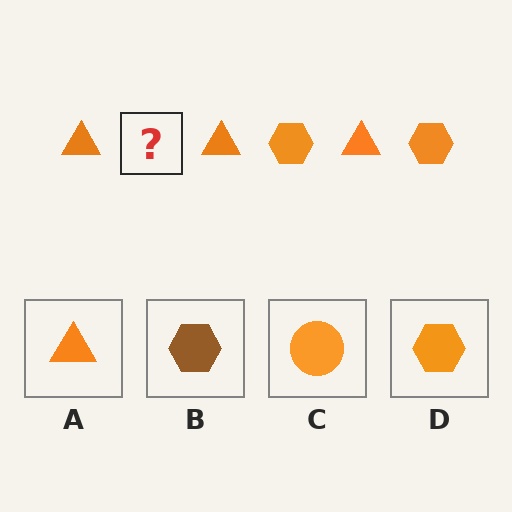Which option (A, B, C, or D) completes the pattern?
D.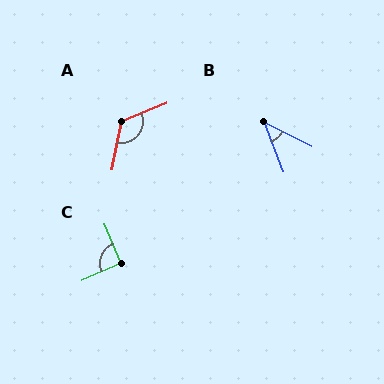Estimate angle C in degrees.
Approximately 92 degrees.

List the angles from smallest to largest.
B (43°), C (92°), A (123°).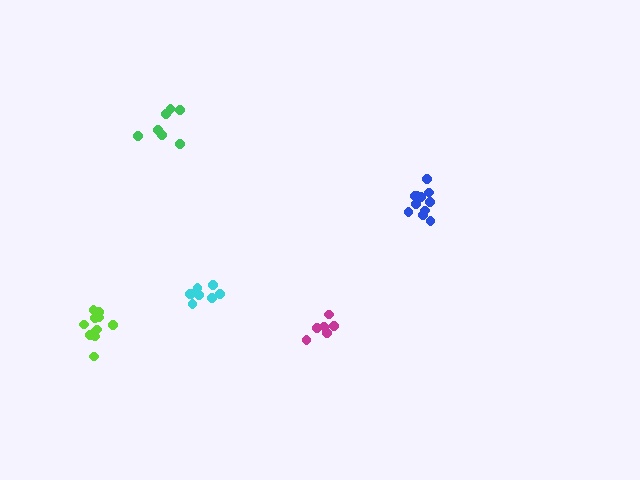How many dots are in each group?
Group 1: 6 dots, Group 2: 12 dots, Group 3: 8 dots, Group 4: 11 dots, Group 5: 8 dots (45 total).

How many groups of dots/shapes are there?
There are 5 groups.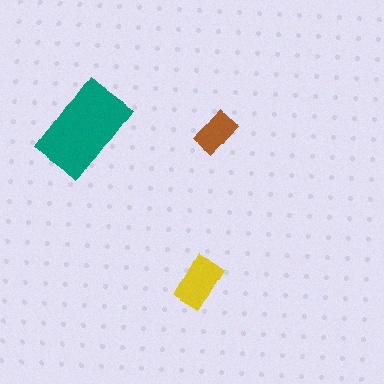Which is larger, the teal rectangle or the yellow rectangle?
The teal one.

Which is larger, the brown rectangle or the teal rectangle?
The teal one.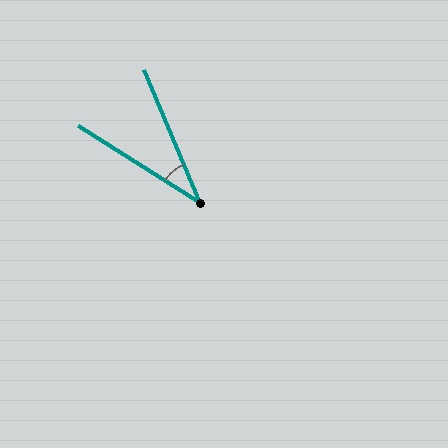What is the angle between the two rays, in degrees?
Approximately 34 degrees.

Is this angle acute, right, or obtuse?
It is acute.